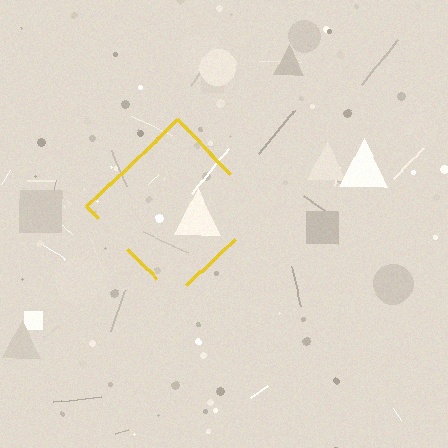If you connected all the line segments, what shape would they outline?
They would outline a diamond.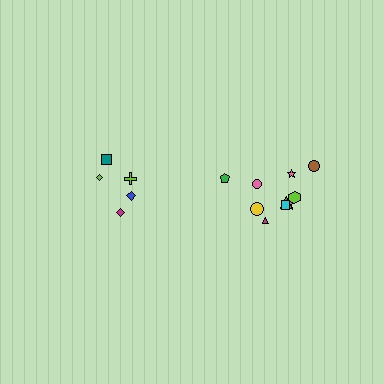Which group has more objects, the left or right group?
The right group.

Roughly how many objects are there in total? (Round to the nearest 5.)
Roughly 15 objects in total.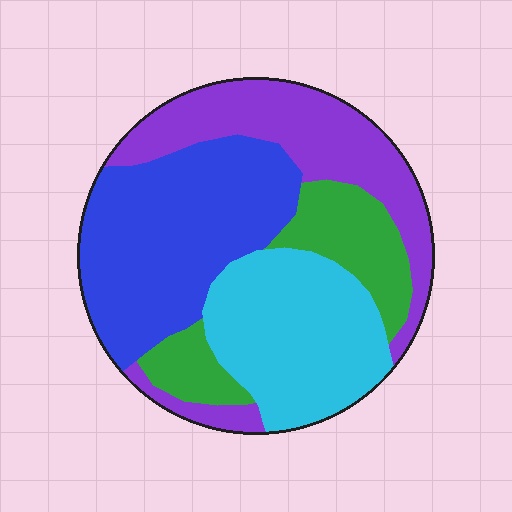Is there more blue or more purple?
Blue.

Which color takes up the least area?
Green, at roughly 15%.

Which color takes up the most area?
Blue, at roughly 35%.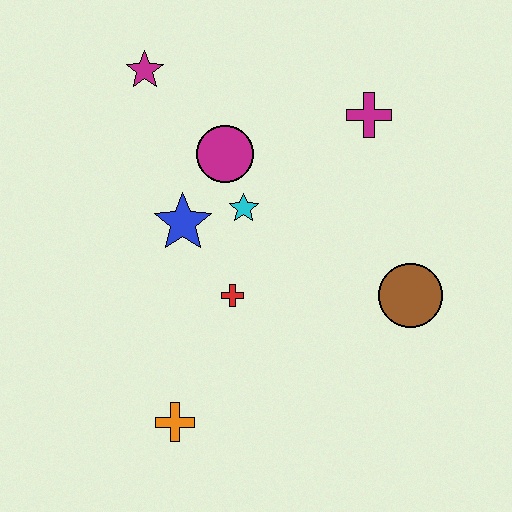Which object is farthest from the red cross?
The magenta star is farthest from the red cross.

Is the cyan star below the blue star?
No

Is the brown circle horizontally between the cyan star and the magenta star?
No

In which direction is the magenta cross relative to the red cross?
The magenta cross is above the red cross.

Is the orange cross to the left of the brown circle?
Yes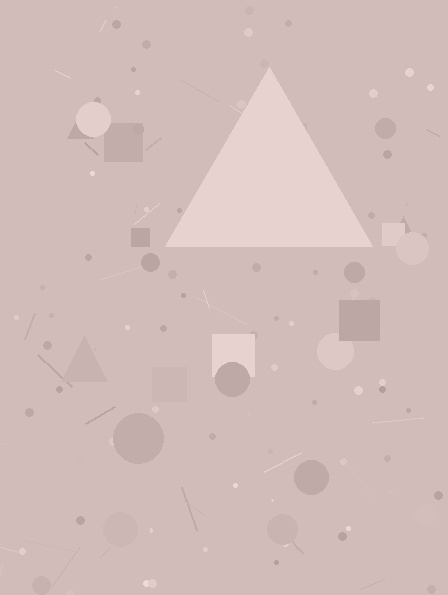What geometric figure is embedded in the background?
A triangle is embedded in the background.